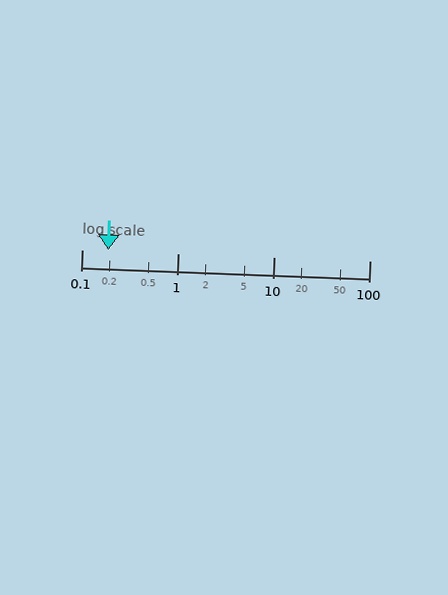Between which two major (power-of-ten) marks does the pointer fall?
The pointer is between 0.1 and 1.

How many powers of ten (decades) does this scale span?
The scale spans 3 decades, from 0.1 to 100.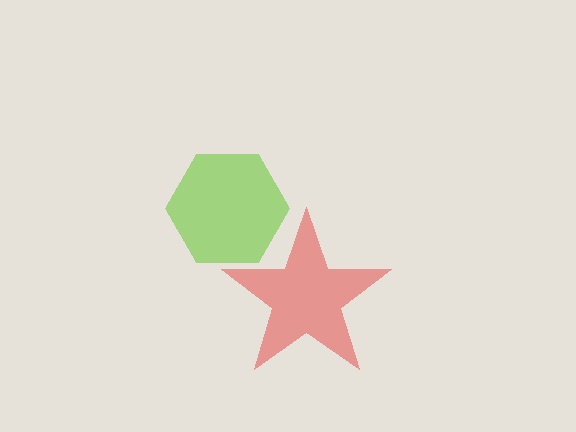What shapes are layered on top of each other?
The layered shapes are: a red star, a lime hexagon.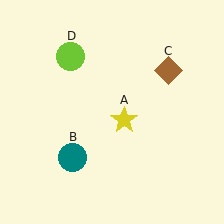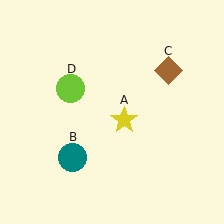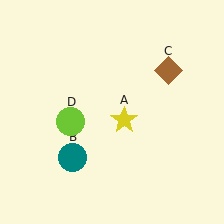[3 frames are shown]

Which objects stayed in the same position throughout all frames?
Yellow star (object A) and teal circle (object B) and brown diamond (object C) remained stationary.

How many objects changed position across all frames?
1 object changed position: lime circle (object D).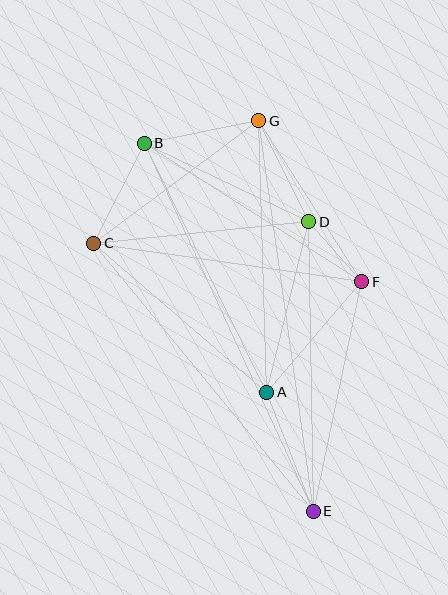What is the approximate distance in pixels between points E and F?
The distance between E and F is approximately 235 pixels.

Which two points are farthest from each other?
Points B and E are farthest from each other.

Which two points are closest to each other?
Points D and F are closest to each other.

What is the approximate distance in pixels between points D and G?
The distance between D and G is approximately 113 pixels.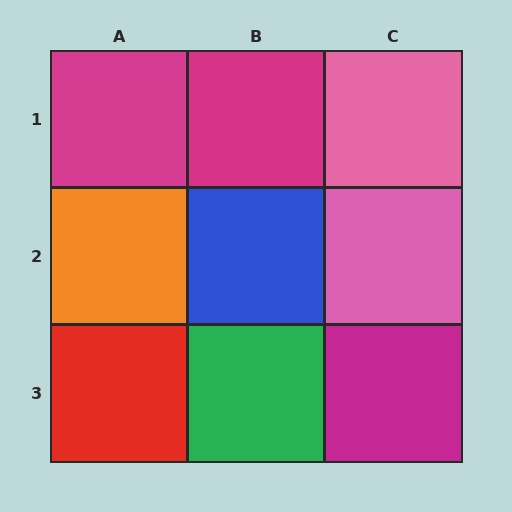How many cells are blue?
1 cell is blue.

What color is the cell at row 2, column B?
Blue.